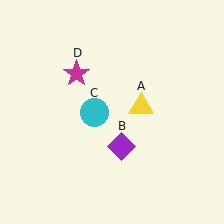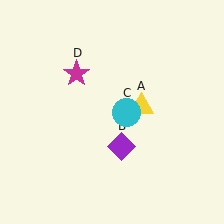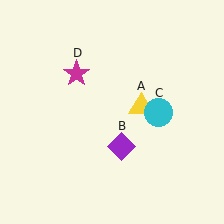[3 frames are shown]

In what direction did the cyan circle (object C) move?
The cyan circle (object C) moved right.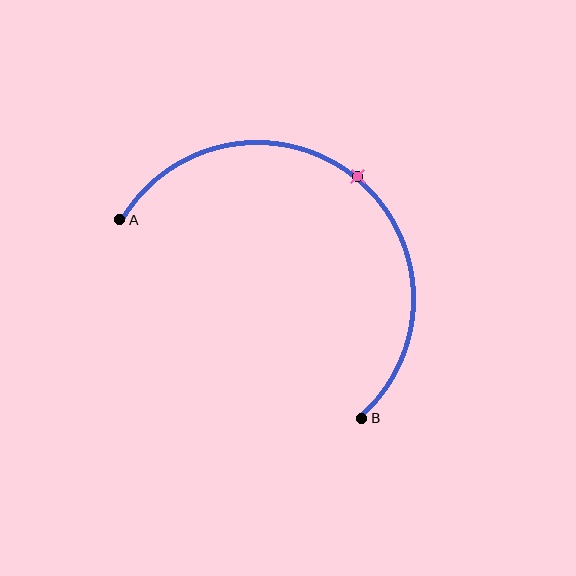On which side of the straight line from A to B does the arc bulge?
The arc bulges above and to the right of the straight line connecting A and B.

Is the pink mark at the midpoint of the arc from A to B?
Yes. The pink mark lies on the arc at equal arc-length from both A and B — it is the arc midpoint.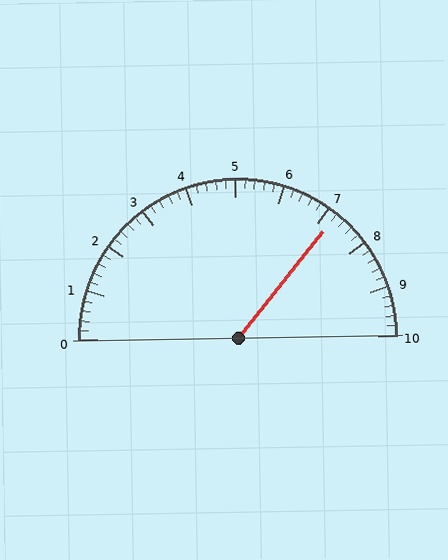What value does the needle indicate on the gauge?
The needle indicates approximately 7.2.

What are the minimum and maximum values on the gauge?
The gauge ranges from 0 to 10.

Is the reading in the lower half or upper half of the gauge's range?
The reading is in the upper half of the range (0 to 10).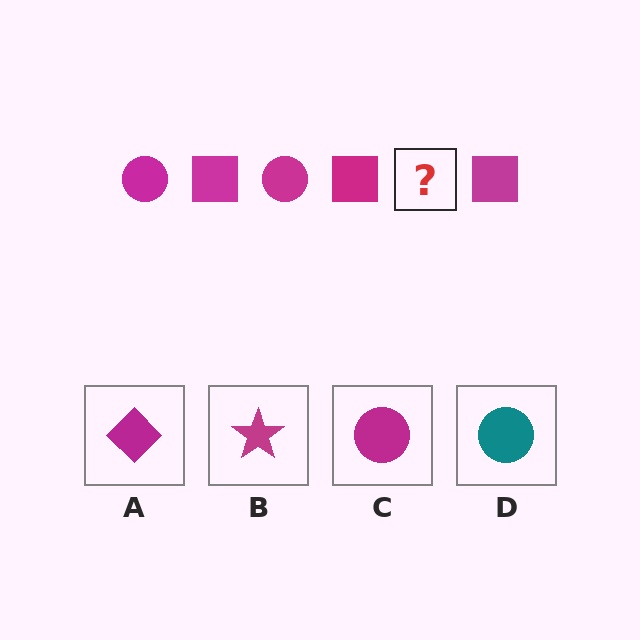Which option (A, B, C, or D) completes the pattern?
C.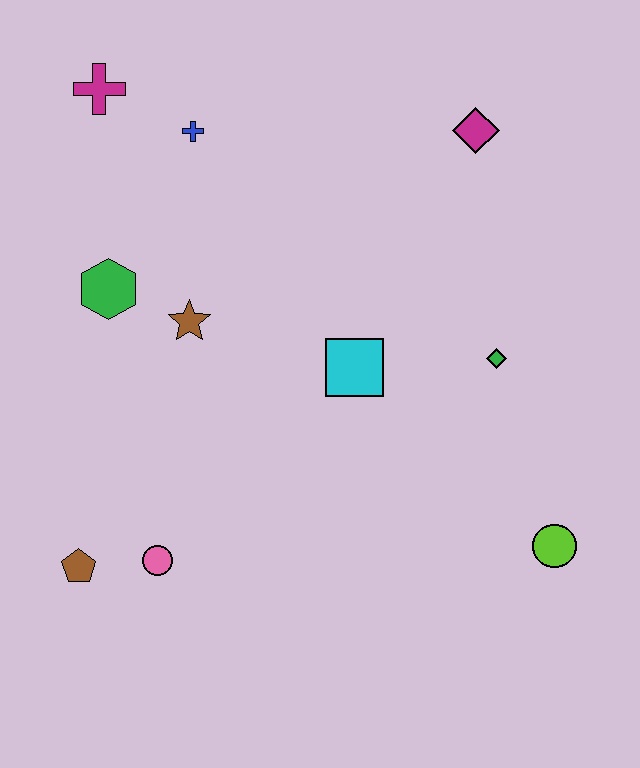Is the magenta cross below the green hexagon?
No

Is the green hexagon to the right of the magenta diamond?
No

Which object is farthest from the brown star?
The lime circle is farthest from the brown star.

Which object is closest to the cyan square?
The green diamond is closest to the cyan square.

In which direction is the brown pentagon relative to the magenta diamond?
The brown pentagon is below the magenta diamond.